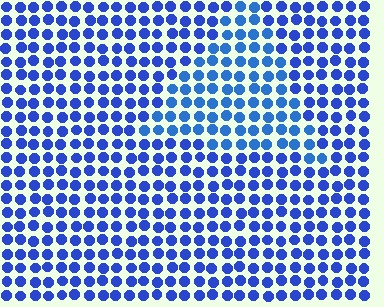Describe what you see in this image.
The image is filled with small blue elements in a uniform arrangement. A triangle-shaped region is visible where the elements are tinted to a slightly different hue, forming a subtle color boundary.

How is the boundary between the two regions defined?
The boundary is defined purely by a slight shift in hue (about 17 degrees). Spacing, size, and orientation are identical on both sides.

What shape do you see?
I see a triangle.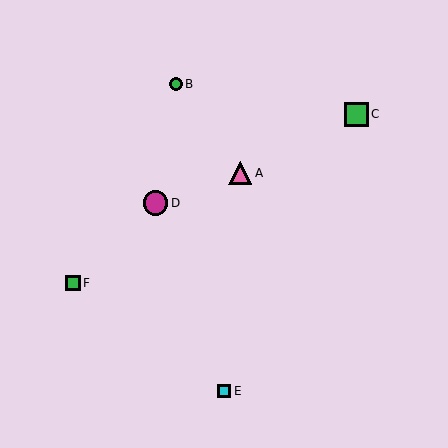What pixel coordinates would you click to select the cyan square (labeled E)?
Click at (224, 391) to select the cyan square E.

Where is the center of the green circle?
The center of the green circle is at (176, 84).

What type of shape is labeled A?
Shape A is a pink triangle.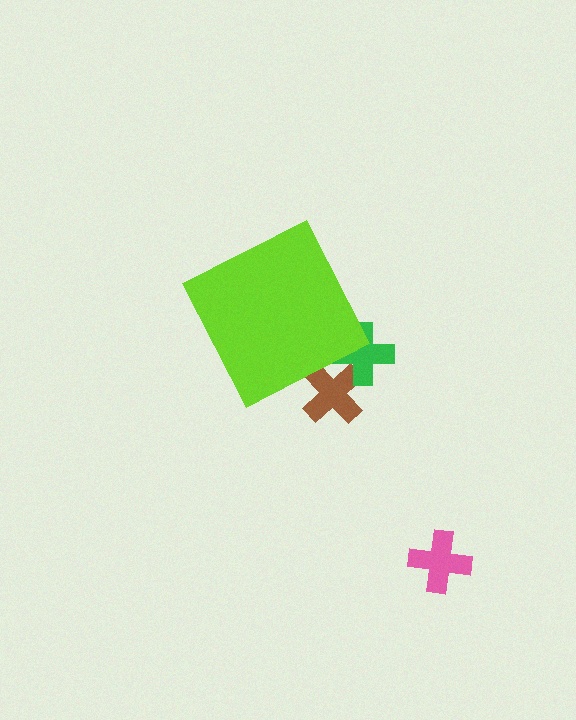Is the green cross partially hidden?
Yes, the green cross is partially hidden behind the lime diamond.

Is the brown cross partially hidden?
Yes, the brown cross is partially hidden behind the lime diamond.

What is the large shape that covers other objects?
A lime diamond.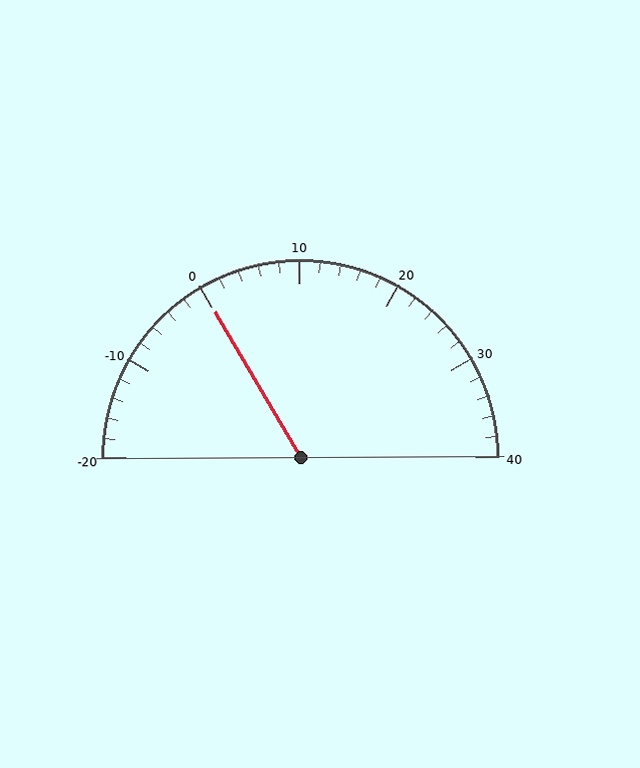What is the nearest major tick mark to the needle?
The nearest major tick mark is 0.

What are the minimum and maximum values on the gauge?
The gauge ranges from -20 to 40.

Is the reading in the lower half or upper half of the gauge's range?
The reading is in the lower half of the range (-20 to 40).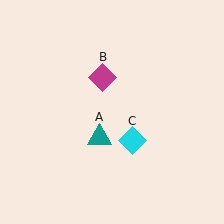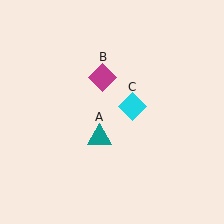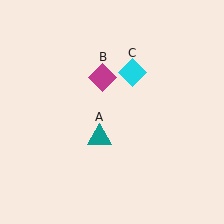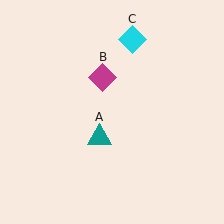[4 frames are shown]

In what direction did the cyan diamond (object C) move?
The cyan diamond (object C) moved up.